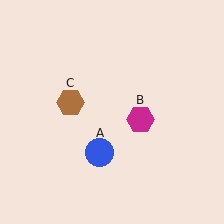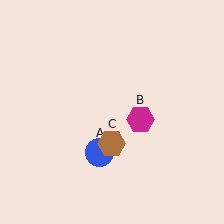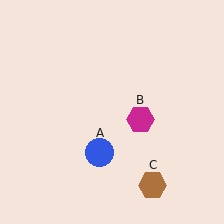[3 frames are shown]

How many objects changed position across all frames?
1 object changed position: brown hexagon (object C).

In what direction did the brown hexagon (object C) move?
The brown hexagon (object C) moved down and to the right.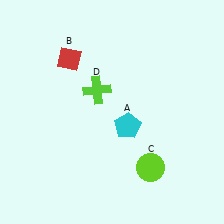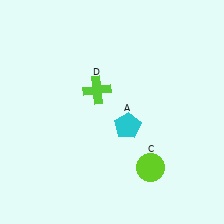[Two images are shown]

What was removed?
The red diamond (B) was removed in Image 2.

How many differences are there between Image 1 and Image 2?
There is 1 difference between the two images.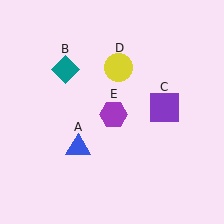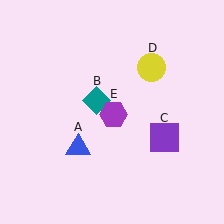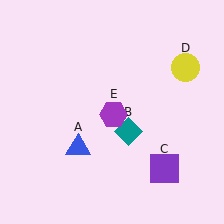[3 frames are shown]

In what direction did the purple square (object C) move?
The purple square (object C) moved down.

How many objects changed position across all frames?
3 objects changed position: teal diamond (object B), purple square (object C), yellow circle (object D).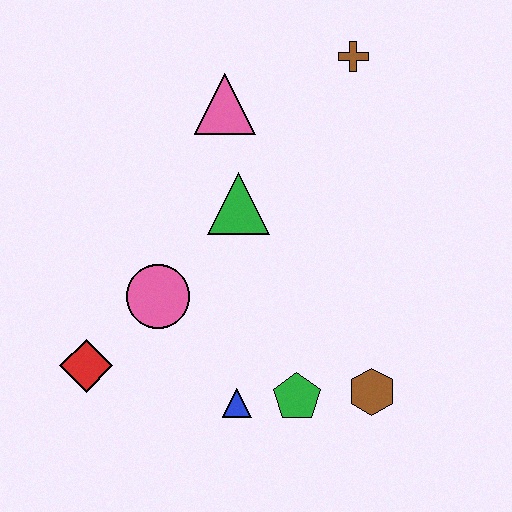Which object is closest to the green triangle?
The pink triangle is closest to the green triangle.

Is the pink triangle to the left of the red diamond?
No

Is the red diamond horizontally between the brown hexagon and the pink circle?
No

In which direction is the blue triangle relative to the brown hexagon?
The blue triangle is to the left of the brown hexagon.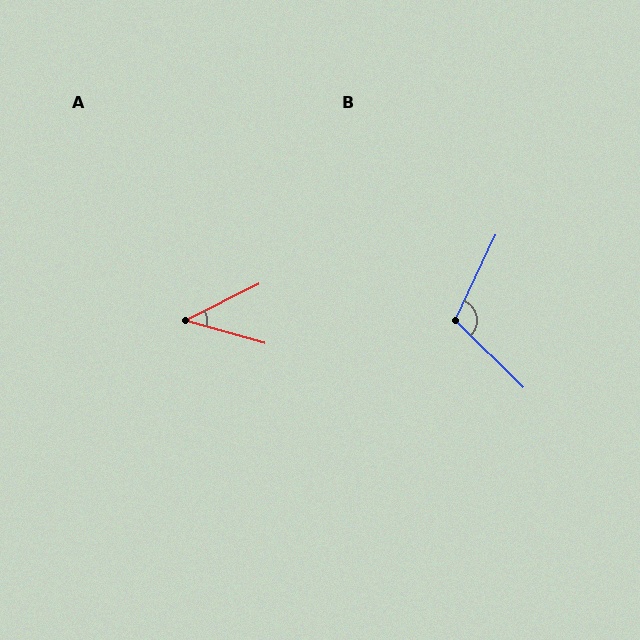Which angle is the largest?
B, at approximately 109 degrees.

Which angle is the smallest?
A, at approximately 42 degrees.